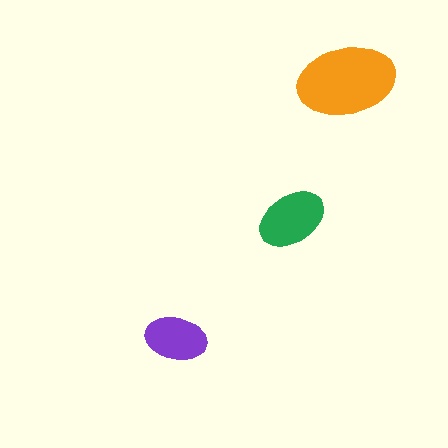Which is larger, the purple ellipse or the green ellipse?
The green one.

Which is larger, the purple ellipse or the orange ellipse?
The orange one.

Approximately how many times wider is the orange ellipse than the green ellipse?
About 1.5 times wider.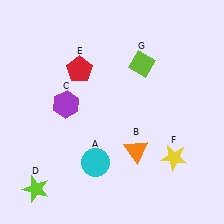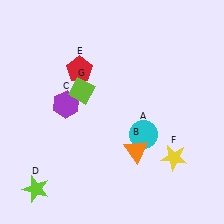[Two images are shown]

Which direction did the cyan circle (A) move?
The cyan circle (A) moved right.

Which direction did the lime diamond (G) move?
The lime diamond (G) moved left.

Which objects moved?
The objects that moved are: the cyan circle (A), the lime diamond (G).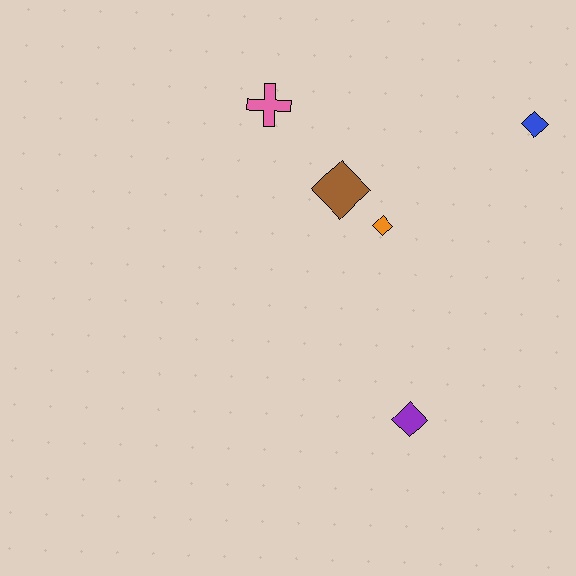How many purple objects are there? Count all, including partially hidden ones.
There is 1 purple object.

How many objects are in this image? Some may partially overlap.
There are 5 objects.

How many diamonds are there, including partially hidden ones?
There are 4 diamonds.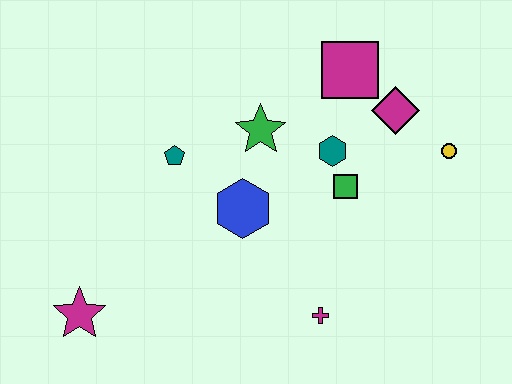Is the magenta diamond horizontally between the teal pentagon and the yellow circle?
Yes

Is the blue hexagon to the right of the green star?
No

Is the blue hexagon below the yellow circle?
Yes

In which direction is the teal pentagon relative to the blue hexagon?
The teal pentagon is to the left of the blue hexagon.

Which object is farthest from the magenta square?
The magenta star is farthest from the magenta square.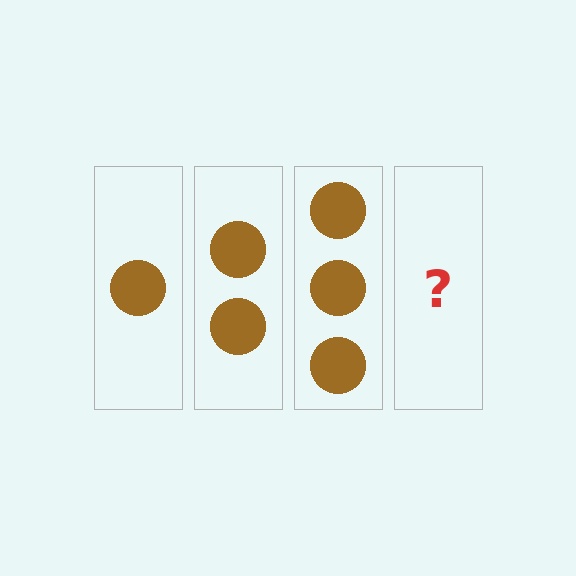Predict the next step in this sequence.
The next step is 4 circles.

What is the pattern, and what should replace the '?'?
The pattern is that each step adds one more circle. The '?' should be 4 circles.